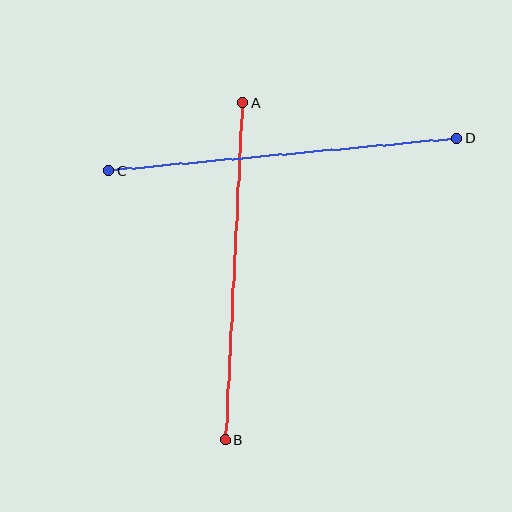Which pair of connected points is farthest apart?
Points C and D are farthest apart.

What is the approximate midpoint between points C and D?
The midpoint is at approximately (283, 154) pixels.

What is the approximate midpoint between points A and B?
The midpoint is at approximately (234, 271) pixels.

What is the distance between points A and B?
The distance is approximately 337 pixels.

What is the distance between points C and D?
The distance is approximately 350 pixels.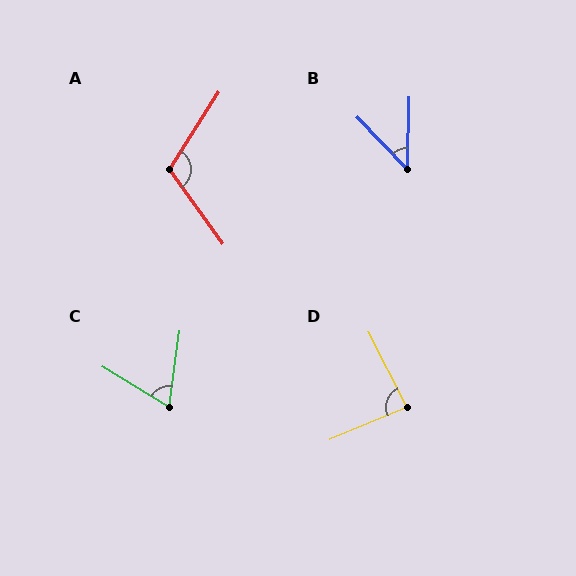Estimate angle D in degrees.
Approximately 86 degrees.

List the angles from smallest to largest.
B (45°), C (67°), D (86°), A (112°).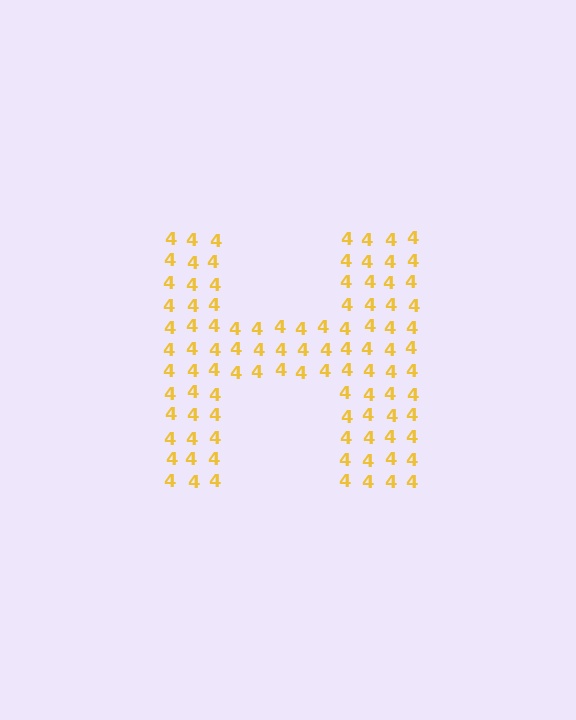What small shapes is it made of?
It is made of small digit 4's.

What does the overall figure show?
The overall figure shows the letter H.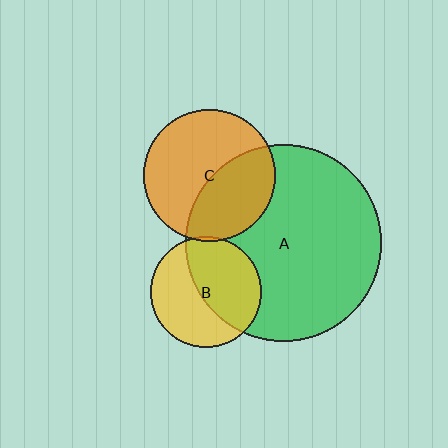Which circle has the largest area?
Circle A (green).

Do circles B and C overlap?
Yes.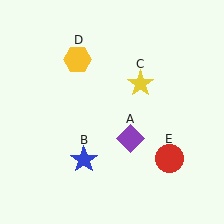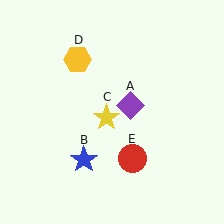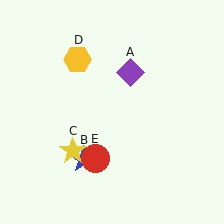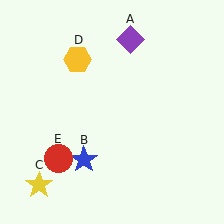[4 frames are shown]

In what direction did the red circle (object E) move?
The red circle (object E) moved left.